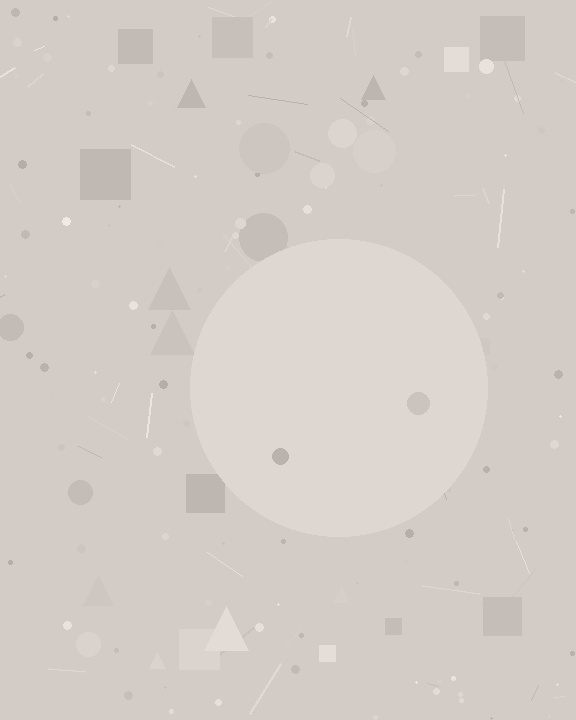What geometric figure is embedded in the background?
A circle is embedded in the background.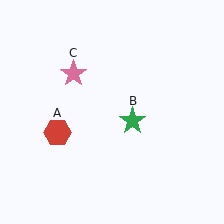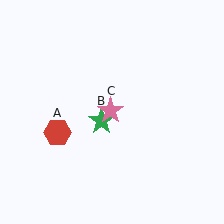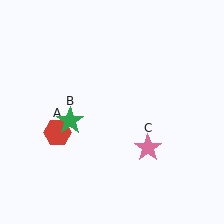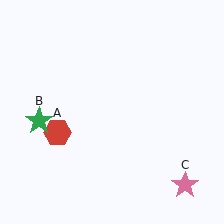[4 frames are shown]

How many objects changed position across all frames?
2 objects changed position: green star (object B), pink star (object C).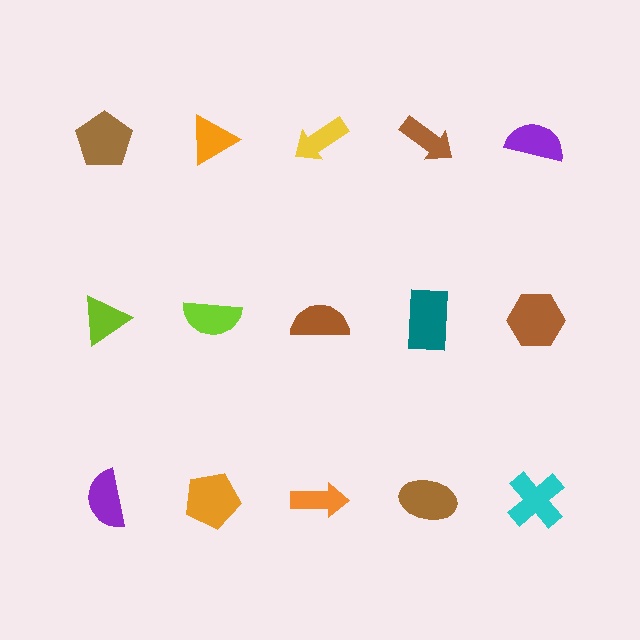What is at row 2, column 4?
A teal rectangle.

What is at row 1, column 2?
An orange triangle.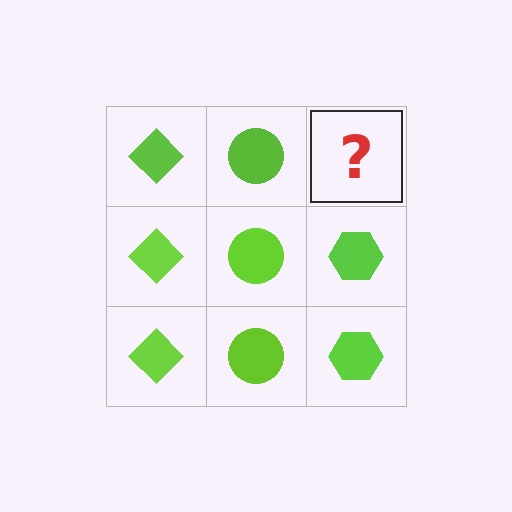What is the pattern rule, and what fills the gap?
The rule is that each column has a consistent shape. The gap should be filled with a lime hexagon.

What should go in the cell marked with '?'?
The missing cell should contain a lime hexagon.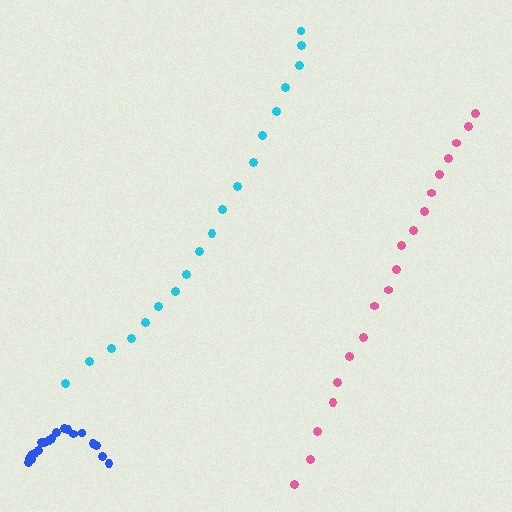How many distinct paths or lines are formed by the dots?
There are 3 distinct paths.